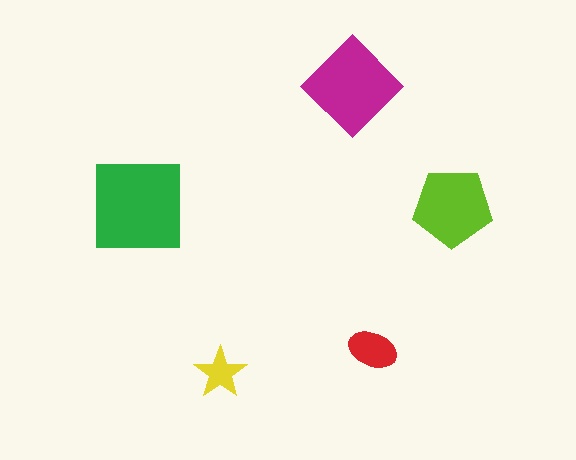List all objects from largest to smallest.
The green square, the magenta diamond, the lime pentagon, the red ellipse, the yellow star.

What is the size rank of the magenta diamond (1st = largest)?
2nd.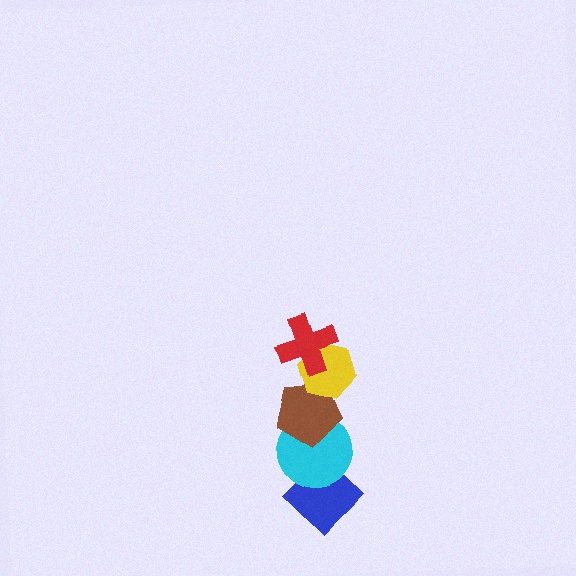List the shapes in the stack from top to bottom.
From top to bottom: the red cross, the yellow hexagon, the brown pentagon, the cyan circle, the blue diamond.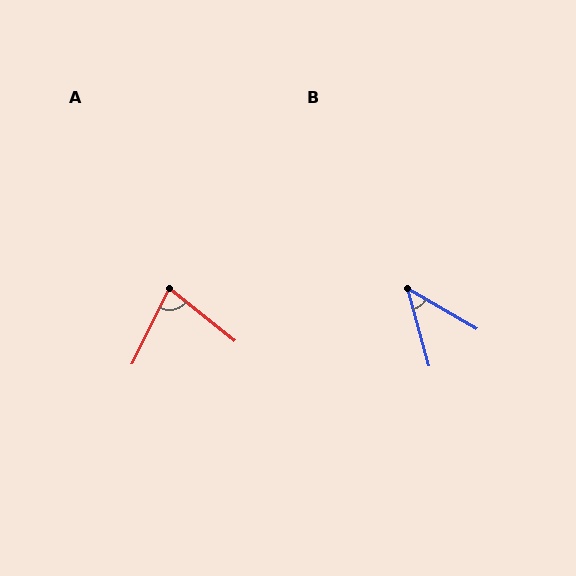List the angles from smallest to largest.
B (44°), A (78°).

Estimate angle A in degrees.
Approximately 78 degrees.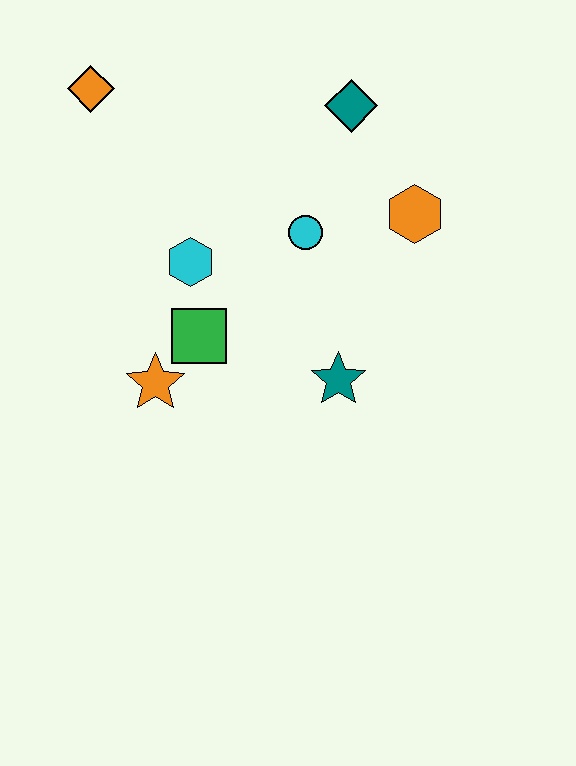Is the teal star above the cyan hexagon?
No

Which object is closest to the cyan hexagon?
The green square is closest to the cyan hexagon.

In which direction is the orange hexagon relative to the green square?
The orange hexagon is to the right of the green square.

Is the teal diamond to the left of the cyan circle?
No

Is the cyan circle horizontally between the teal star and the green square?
Yes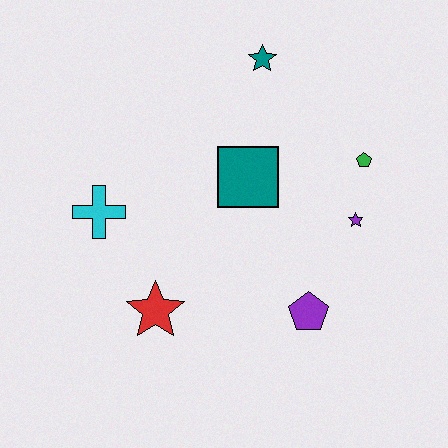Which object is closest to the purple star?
The green pentagon is closest to the purple star.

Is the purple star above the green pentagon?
No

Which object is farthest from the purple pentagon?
The teal star is farthest from the purple pentagon.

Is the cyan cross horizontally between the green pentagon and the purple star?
No